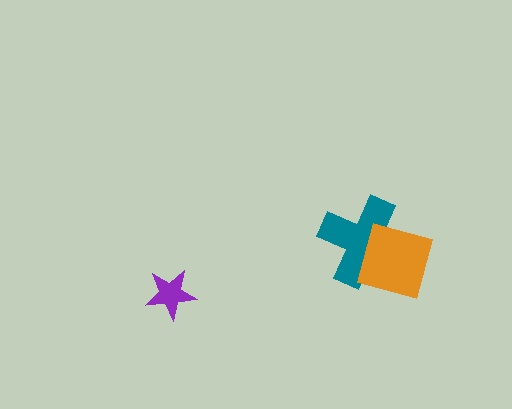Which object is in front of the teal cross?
The orange diamond is in front of the teal cross.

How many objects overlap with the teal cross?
1 object overlaps with the teal cross.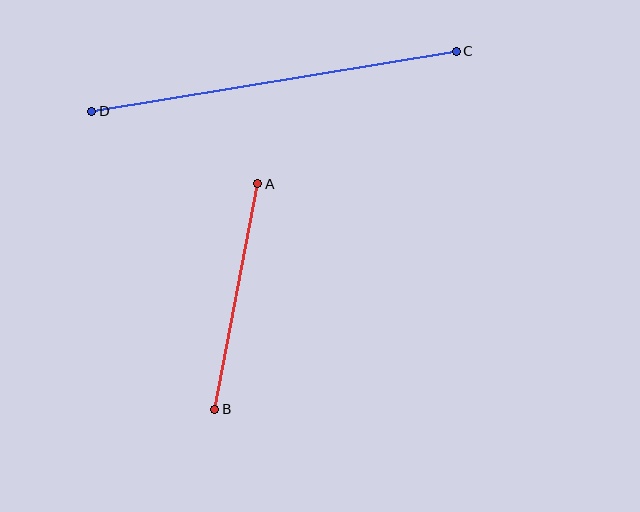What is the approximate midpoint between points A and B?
The midpoint is at approximately (236, 296) pixels.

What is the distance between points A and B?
The distance is approximately 230 pixels.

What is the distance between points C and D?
The distance is approximately 369 pixels.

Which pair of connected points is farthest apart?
Points C and D are farthest apart.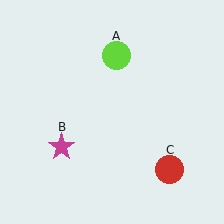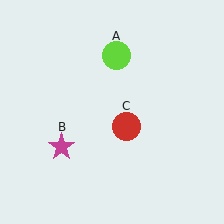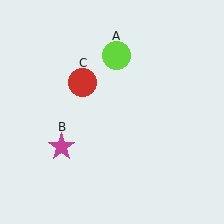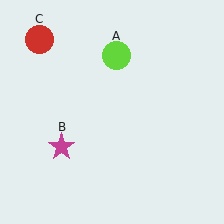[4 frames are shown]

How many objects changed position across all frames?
1 object changed position: red circle (object C).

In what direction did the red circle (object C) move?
The red circle (object C) moved up and to the left.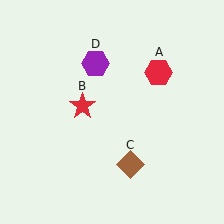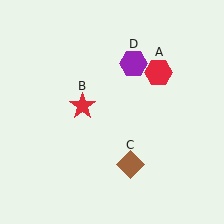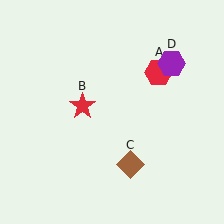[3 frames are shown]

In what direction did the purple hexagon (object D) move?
The purple hexagon (object D) moved right.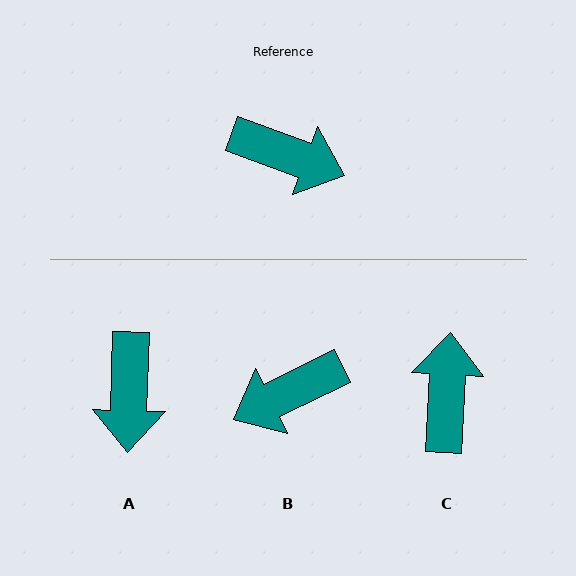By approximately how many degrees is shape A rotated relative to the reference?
Approximately 71 degrees clockwise.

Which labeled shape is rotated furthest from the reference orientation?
B, about 134 degrees away.